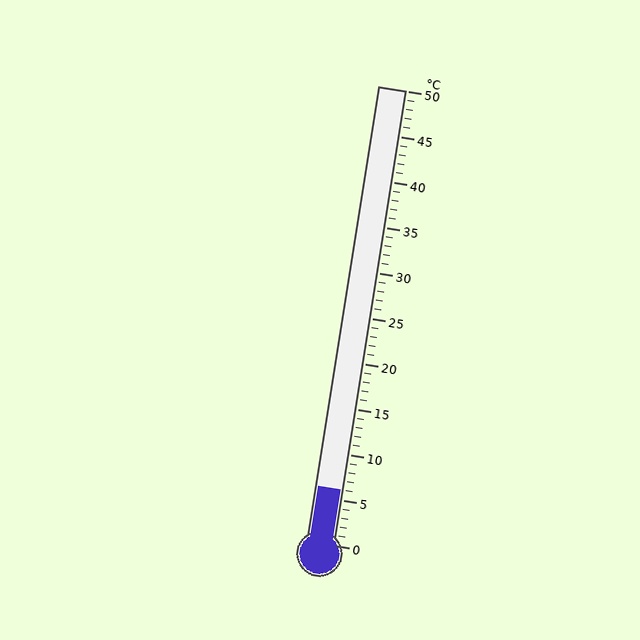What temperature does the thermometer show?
The thermometer shows approximately 6°C.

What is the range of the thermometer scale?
The thermometer scale ranges from 0°C to 50°C.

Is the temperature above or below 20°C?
The temperature is below 20°C.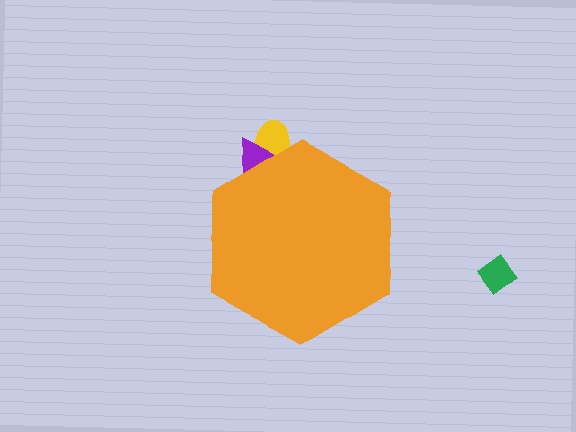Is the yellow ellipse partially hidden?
Yes, the yellow ellipse is partially hidden behind the orange hexagon.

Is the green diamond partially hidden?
No, the green diamond is fully visible.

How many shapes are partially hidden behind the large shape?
2 shapes are partially hidden.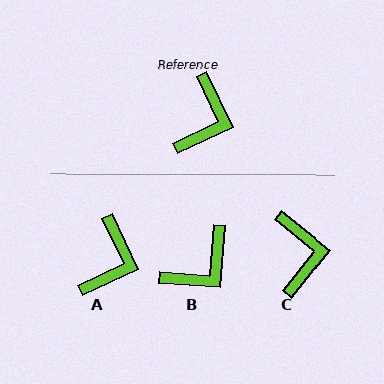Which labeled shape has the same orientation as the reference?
A.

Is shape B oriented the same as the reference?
No, it is off by about 29 degrees.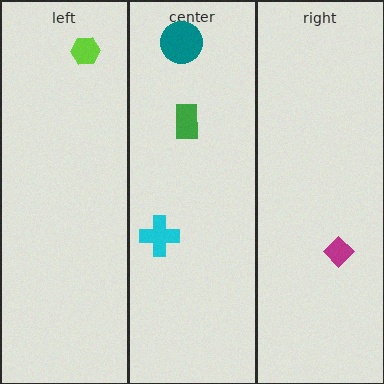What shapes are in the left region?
The lime hexagon.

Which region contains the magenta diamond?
The right region.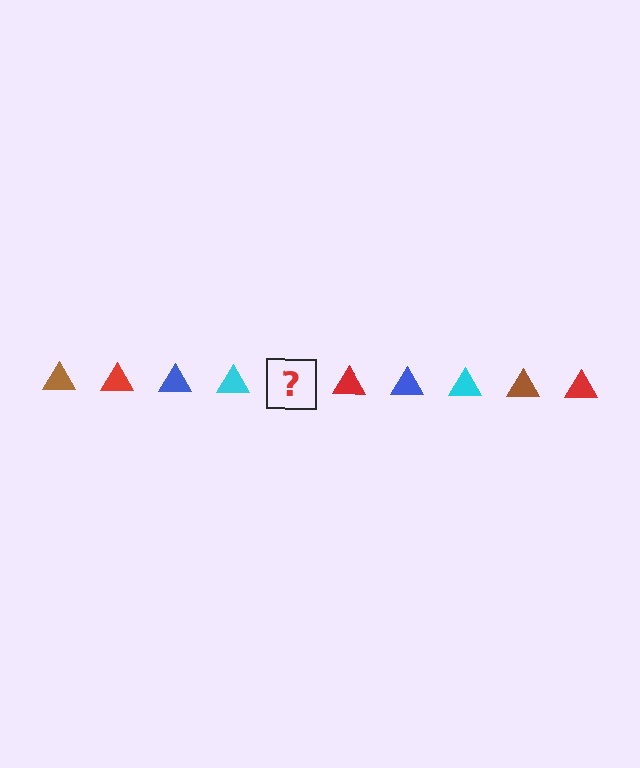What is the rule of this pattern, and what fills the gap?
The rule is that the pattern cycles through brown, red, blue, cyan triangles. The gap should be filled with a brown triangle.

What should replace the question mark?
The question mark should be replaced with a brown triangle.